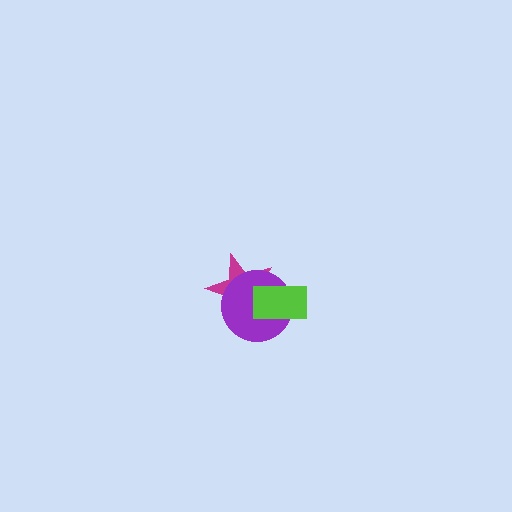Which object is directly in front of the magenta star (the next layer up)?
The purple circle is directly in front of the magenta star.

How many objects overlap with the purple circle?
2 objects overlap with the purple circle.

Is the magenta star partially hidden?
Yes, it is partially covered by another shape.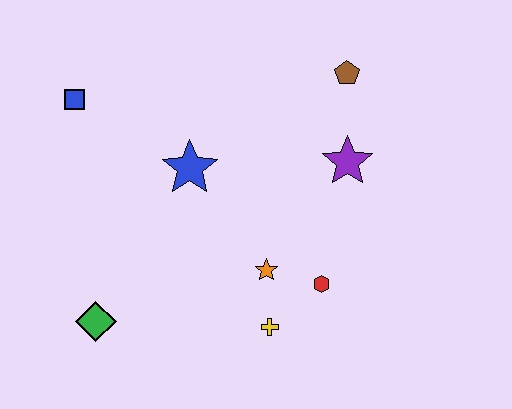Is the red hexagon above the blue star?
No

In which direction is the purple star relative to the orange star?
The purple star is above the orange star.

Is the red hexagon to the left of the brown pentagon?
Yes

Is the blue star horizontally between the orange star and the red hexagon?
No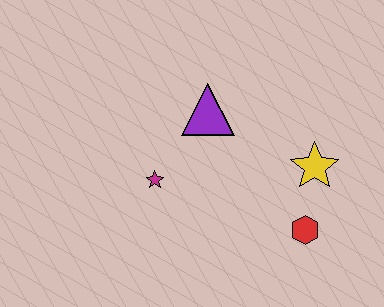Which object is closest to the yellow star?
The red hexagon is closest to the yellow star.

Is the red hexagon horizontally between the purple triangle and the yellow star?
Yes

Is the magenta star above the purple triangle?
No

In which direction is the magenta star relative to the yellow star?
The magenta star is to the left of the yellow star.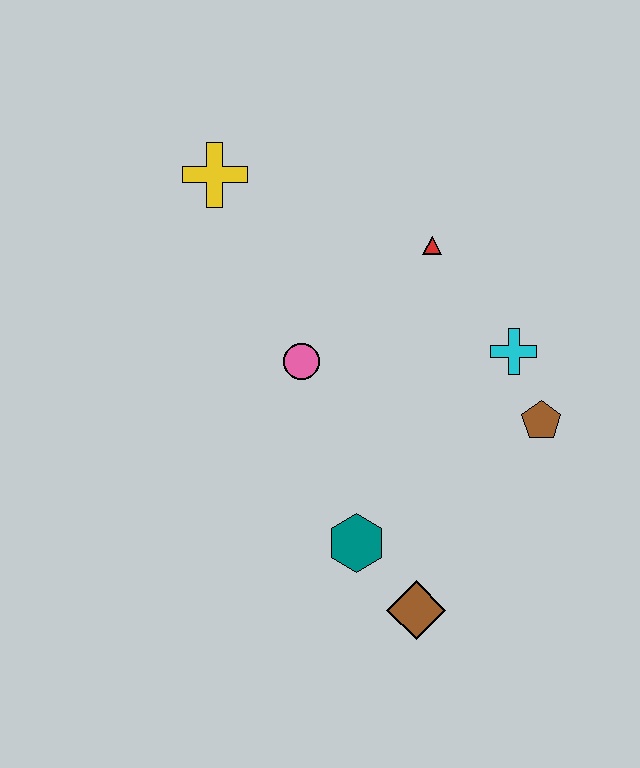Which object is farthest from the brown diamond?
The yellow cross is farthest from the brown diamond.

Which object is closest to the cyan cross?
The brown pentagon is closest to the cyan cross.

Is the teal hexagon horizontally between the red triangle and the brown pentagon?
No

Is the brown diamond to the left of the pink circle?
No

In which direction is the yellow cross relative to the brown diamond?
The yellow cross is above the brown diamond.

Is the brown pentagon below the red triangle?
Yes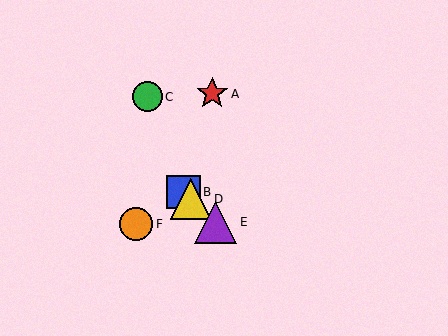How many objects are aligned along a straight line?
3 objects (B, D, E) are aligned along a straight line.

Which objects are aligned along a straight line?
Objects B, D, E are aligned along a straight line.